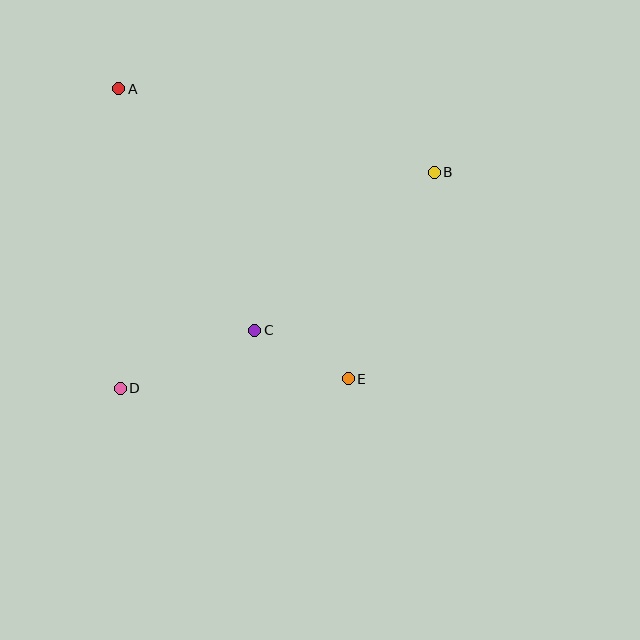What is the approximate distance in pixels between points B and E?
The distance between B and E is approximately 224 pixels.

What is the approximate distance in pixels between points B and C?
The distance between B and C is approximately 239 pixels.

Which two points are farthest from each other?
Points B and D are farthest from each other.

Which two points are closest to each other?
Points C and E are closest to each other.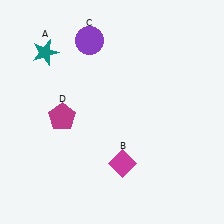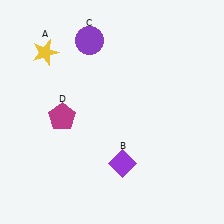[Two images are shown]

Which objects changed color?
A changed from teal to yellow. B changed from magenta to purple.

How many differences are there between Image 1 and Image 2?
There are 2 differences between the two images.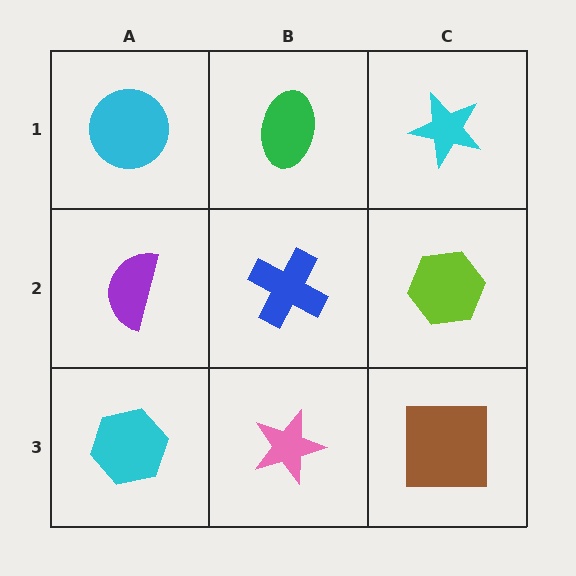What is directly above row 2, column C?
A cyan star.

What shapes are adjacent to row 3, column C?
A lime hexagon (row 2, column C), a pink star (row 3, column B).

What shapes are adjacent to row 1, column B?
A blue cross (row 2, column B), a cyan circle (row 1, column A), a cyan star (row 1, column C).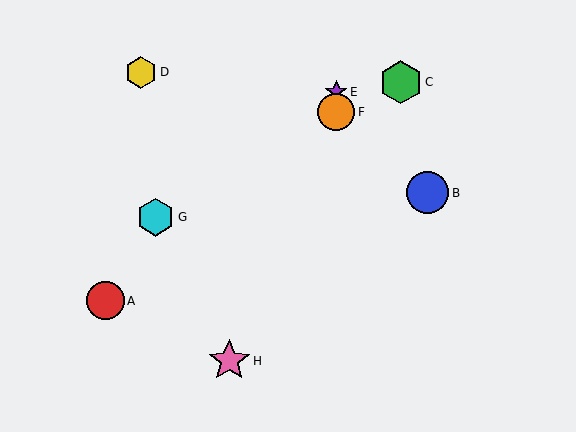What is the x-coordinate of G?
Object G is at x≈156.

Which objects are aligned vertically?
Objects E, F are aligned vertically.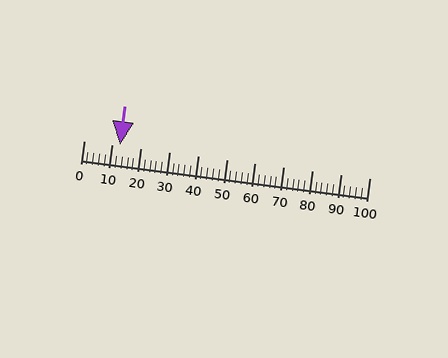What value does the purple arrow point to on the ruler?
The purple arrow points to approximately 13.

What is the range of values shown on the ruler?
The ruler shows values from 0 to 100.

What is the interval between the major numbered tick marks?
The major tick marks are spaced 10 units apart.